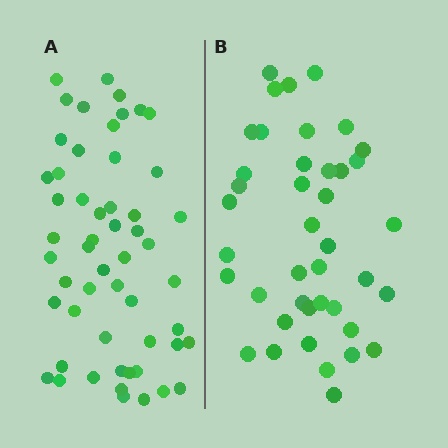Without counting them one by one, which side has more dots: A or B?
Region A (the left region) has more dots.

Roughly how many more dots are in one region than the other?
Region A has approximately 15 more dots than region B.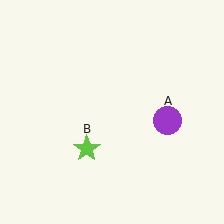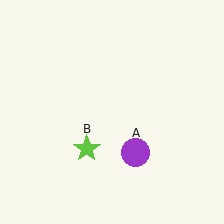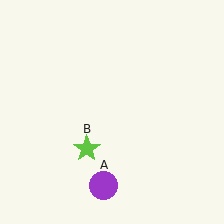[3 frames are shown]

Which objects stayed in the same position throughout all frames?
Lime star (object B) remained stationary.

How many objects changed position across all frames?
1 object changed position: purple circle (object A).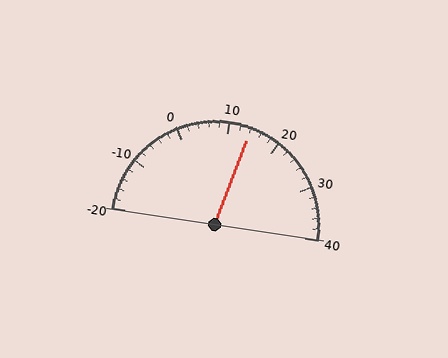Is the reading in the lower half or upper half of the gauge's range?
The reading is in the upper half of the range (-20 to 40).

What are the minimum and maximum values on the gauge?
The gauge ranges from -20 to 40.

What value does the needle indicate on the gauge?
The needle indicates approximately 14.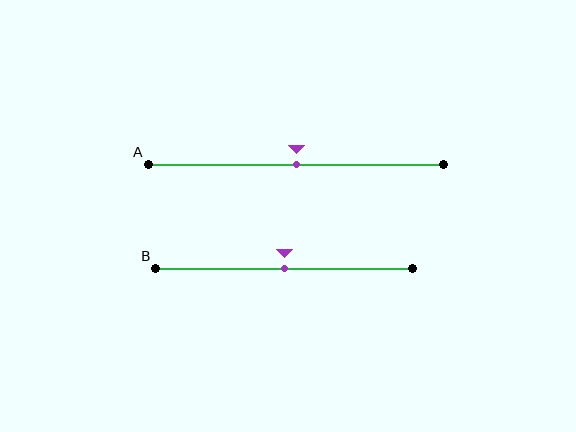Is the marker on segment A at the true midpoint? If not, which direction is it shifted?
Yes, the marker on segment A is at the true midpoint.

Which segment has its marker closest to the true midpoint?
Segment A has its marker closest to the true midpoint.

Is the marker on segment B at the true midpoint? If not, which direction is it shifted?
Yes, the marker on segment B is at the true midpoint.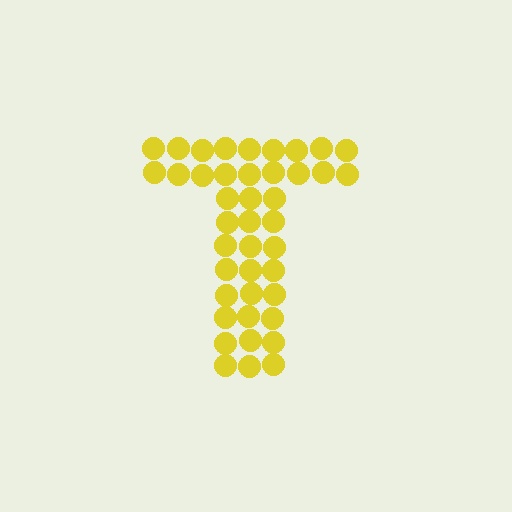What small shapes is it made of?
It is made of small circles.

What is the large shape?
The large shape is the letter T.